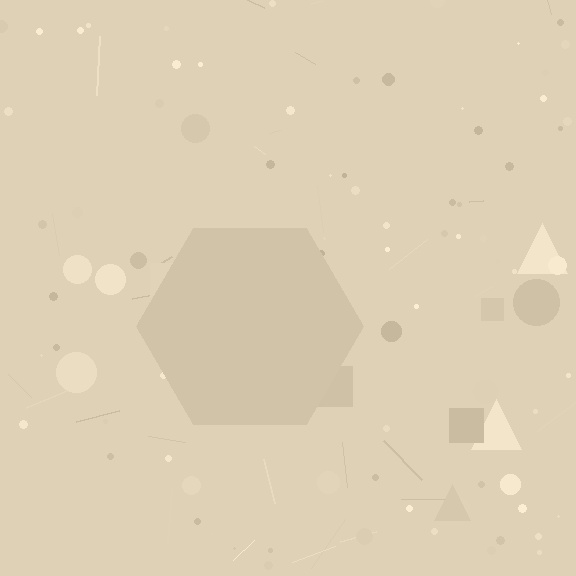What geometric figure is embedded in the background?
A hexagon is embedded in the background.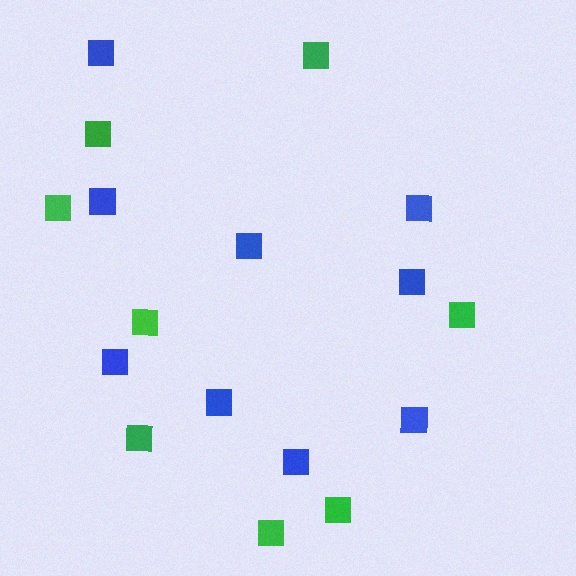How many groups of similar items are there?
There are 2 groups: one group of green squares (8) and one group of blue squares (9).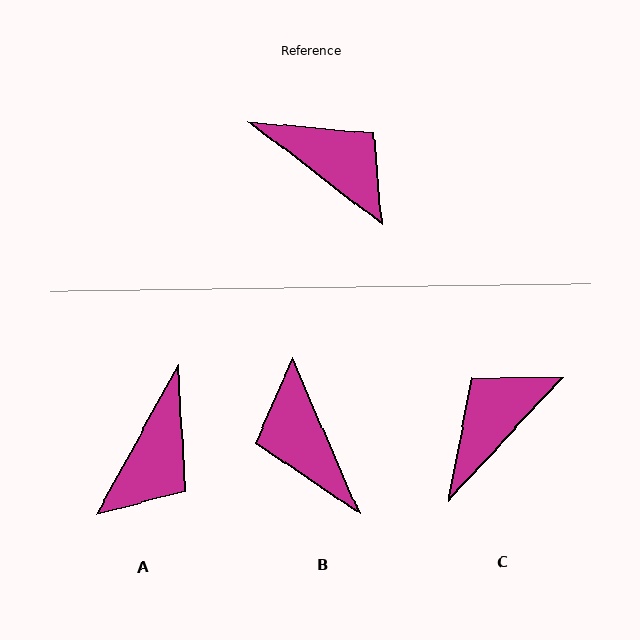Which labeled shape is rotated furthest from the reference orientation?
B, about 151 degrees away.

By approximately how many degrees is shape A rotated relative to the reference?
Approximately 81 degrees clockwise.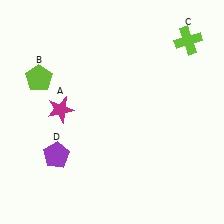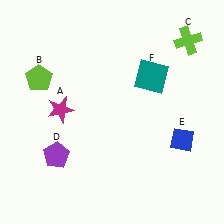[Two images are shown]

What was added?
A blue diamond (E), a teal square (F) were added in Image 2.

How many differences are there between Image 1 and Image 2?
There are 2 differences between the two images.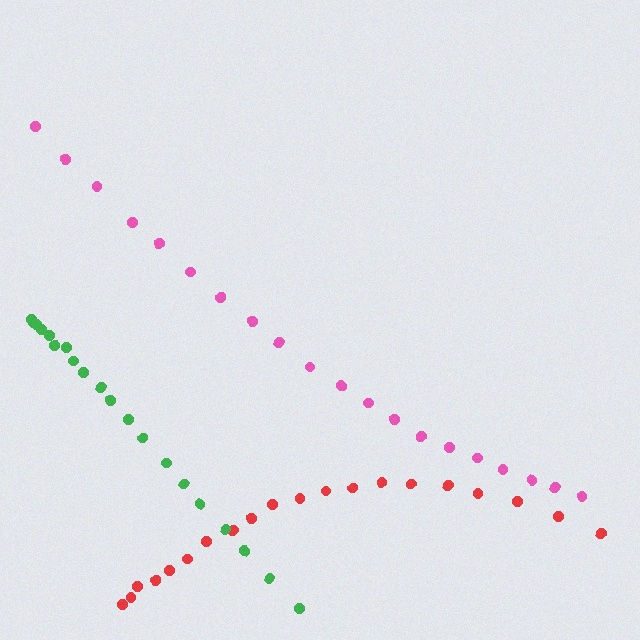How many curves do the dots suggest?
There are 3 distinct paths.